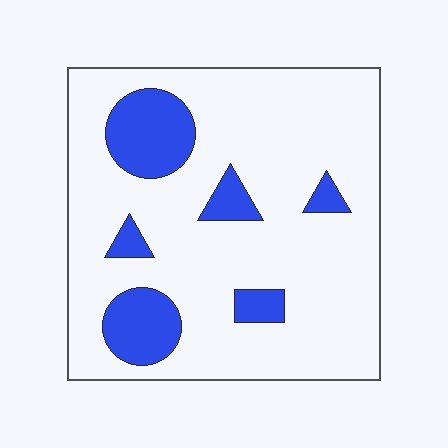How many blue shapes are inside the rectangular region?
6.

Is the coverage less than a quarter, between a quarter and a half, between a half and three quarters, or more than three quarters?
Less than a quarter.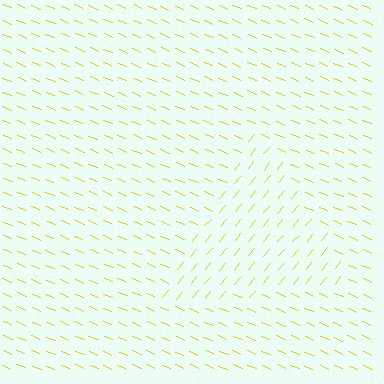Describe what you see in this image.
The image is filled with small yellow line segments. A triangle region in the image has lines oriented differently from the surrounding lines, creating a visible texture boundary.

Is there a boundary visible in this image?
Yes, there is a texture boundary formed by a change in line orientation.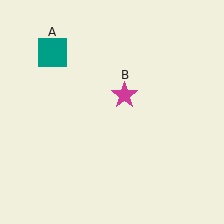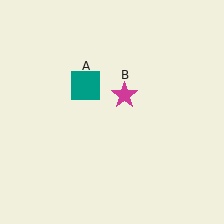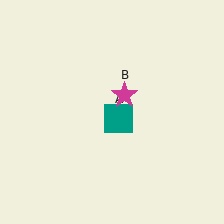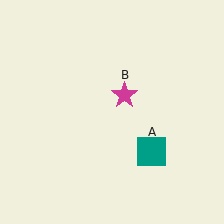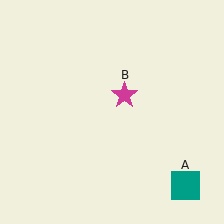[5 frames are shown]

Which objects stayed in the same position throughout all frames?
Magenta star (object B) remained stationary.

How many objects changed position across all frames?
1 object changed position: teal square (object A).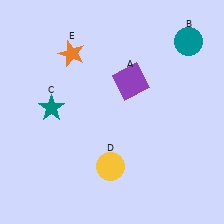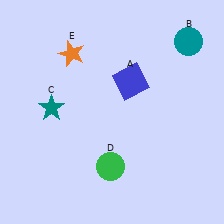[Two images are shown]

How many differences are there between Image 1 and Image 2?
There are 2 differences between the two images.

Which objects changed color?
A changed from purple to blue. D changed from yellow to green.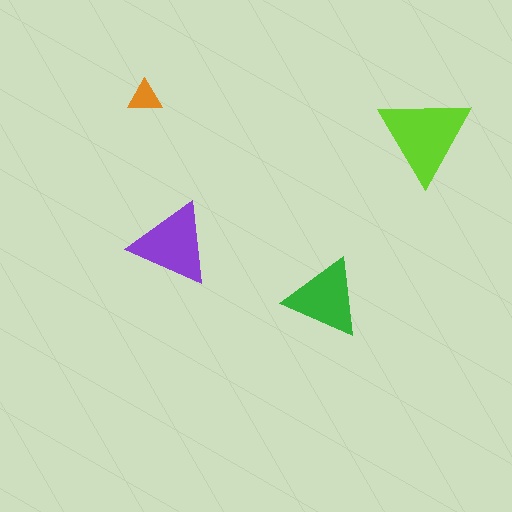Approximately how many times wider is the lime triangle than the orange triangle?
About 2.5 times wider.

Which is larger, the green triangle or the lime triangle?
The lime one.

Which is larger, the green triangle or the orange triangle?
The green one.